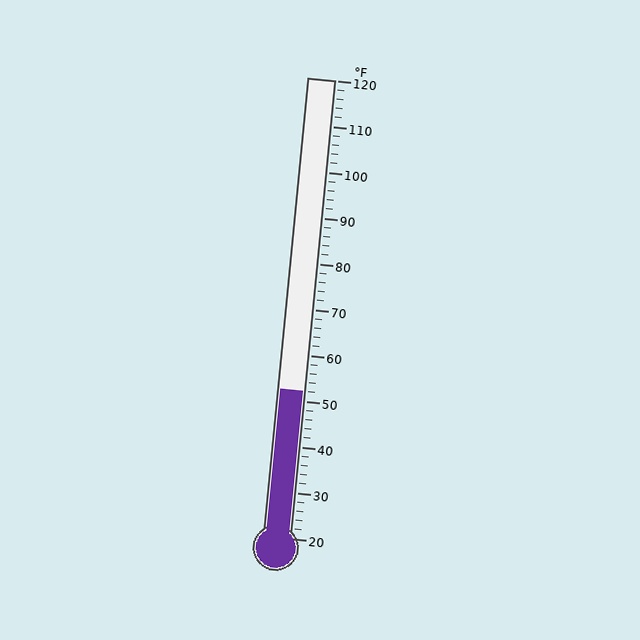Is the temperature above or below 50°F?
The temperature is above 50°F.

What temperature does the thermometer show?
The thermometer shows approximately 52°F.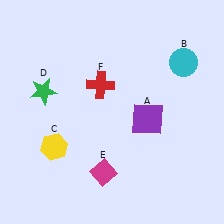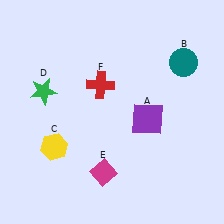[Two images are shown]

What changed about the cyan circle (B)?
In Image 1, B is cyan. In Image 2, it changed to teal.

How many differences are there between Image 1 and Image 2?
There is 1 difference between the two images.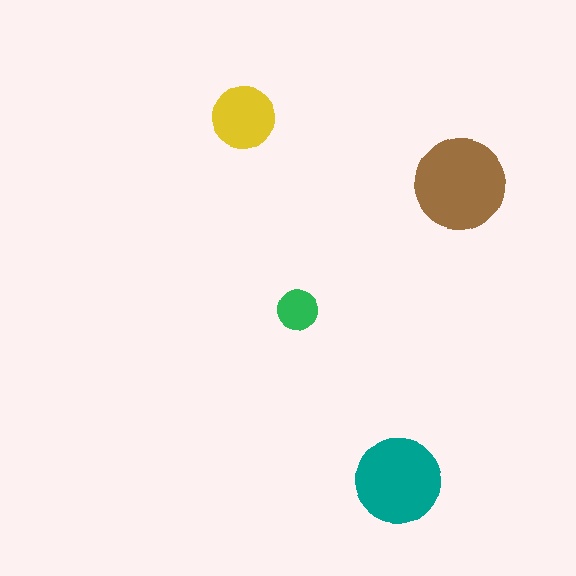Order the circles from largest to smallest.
the brown one, the teal one, the yellow one, the green one.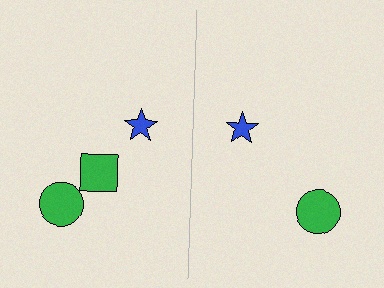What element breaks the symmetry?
A green square is missing from the right side.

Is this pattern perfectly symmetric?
No, the pattern is not perfectly symmetric. A green square is missing from the right side.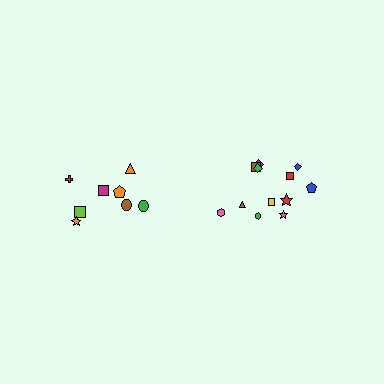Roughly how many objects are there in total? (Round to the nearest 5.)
Roughly 20 objects in total.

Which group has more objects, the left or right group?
The right group.